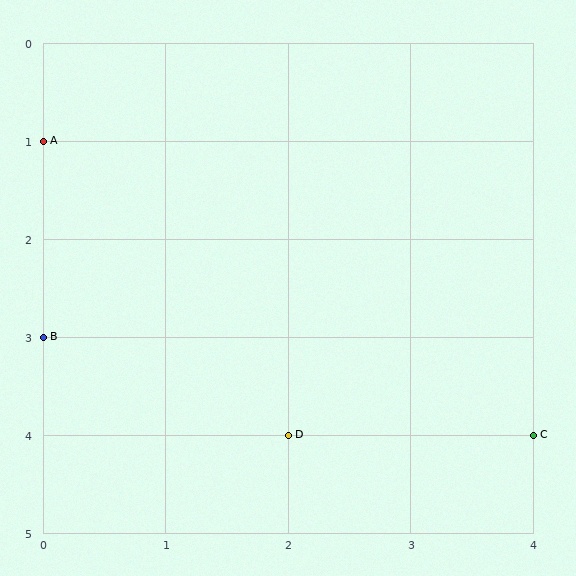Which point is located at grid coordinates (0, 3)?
Point B is at (0, 3).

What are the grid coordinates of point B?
Point B is at grid coordinates (0, 3).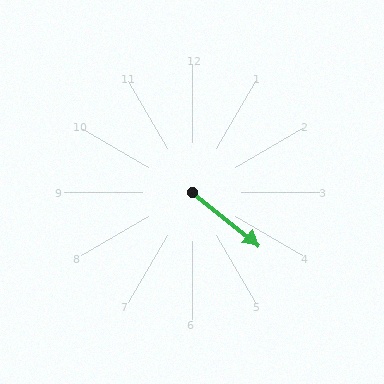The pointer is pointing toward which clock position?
Roughly 4 o'clock.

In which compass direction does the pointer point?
Southeast.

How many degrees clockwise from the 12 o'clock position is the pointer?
Approximately 129 degrees.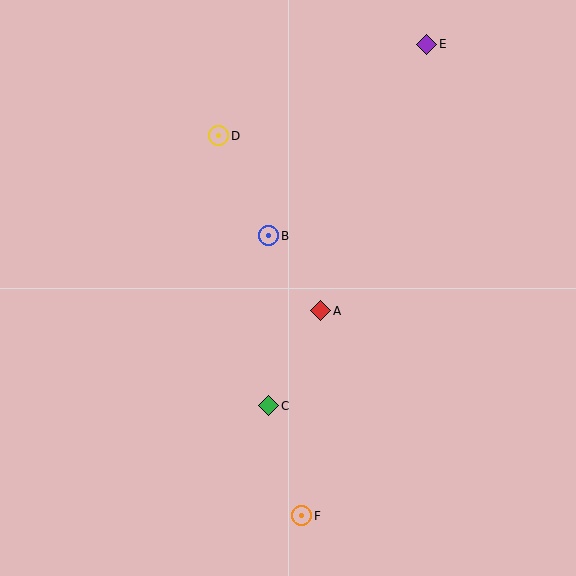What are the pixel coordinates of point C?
Point C is at (269, 406).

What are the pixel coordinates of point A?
Point A is at (321, 311).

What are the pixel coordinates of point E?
Point E is at (427, 44).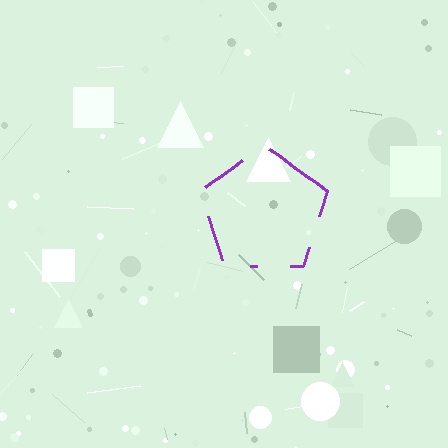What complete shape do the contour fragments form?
The contour fragments form a pentagon.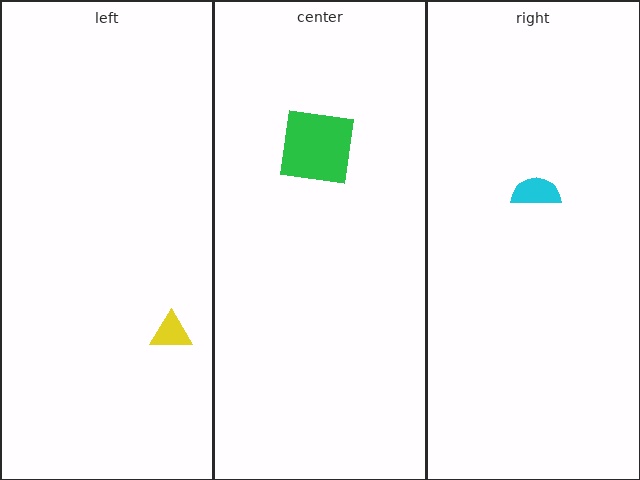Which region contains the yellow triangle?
The left region.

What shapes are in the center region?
The green square.